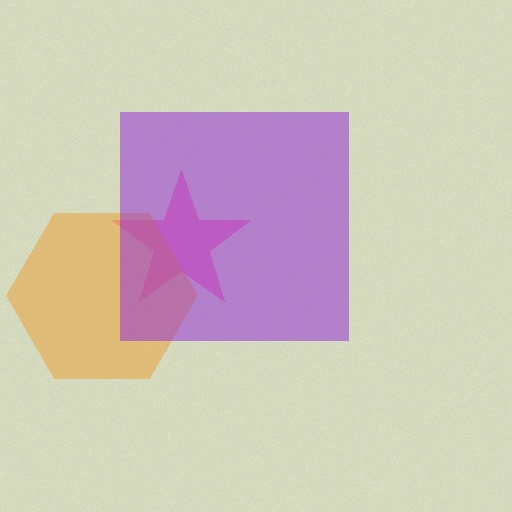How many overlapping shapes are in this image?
There are 3 overlapping shapes in the image.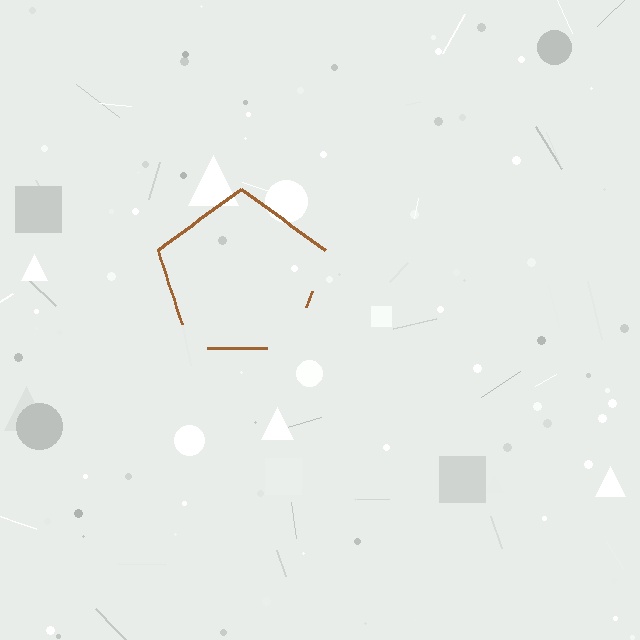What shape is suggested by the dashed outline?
The dashed outline suggests a pentagon.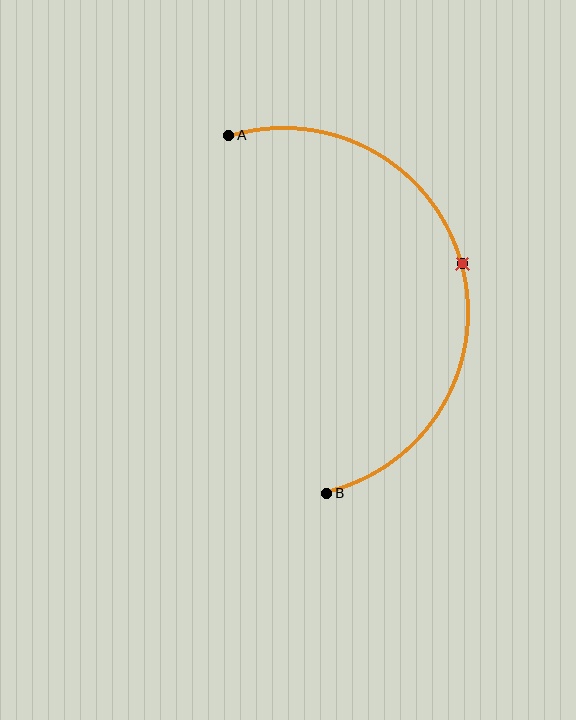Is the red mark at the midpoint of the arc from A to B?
Yes. The red mark lies on the arc at equal arc-length from both A and B — it is the arc midpoint.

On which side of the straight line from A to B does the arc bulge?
The arc bulges to the right of the straight line connecting A and B.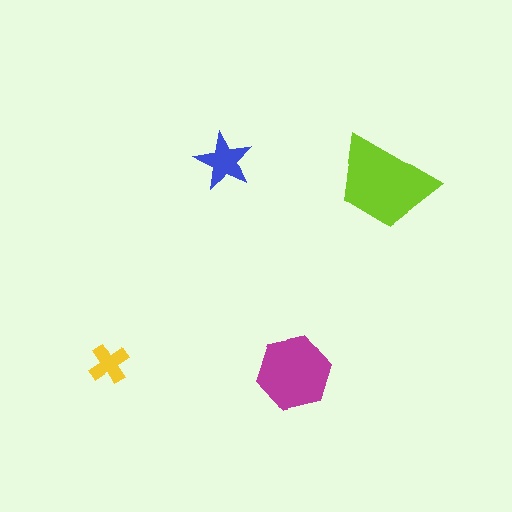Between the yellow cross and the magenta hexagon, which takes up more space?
The magenta hexagon.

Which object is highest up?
The blue star is topmost.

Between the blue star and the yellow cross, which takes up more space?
The blue star.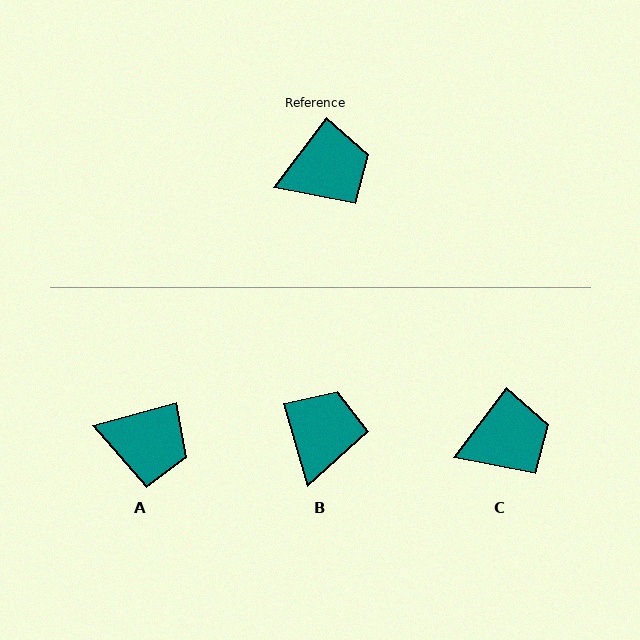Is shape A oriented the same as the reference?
No, it is off by about 38 degrees.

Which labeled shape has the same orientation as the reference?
C.